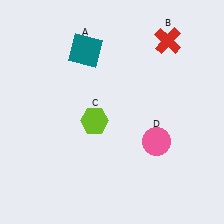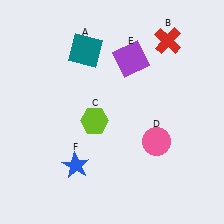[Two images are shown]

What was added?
A purple square (E), a blue star (F) were added in Image 2.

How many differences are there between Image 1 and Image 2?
There are 2 differences between the two images.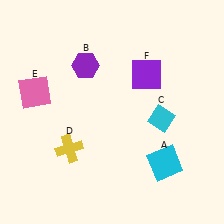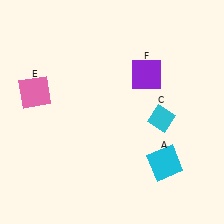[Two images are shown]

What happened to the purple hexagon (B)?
The purple hexagon (B) was removed in Image 2. It was in the top-left area of Image 1.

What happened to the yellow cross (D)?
The yellow cross (D) was removed in Image 2. It was in the bottom-left area of Image 1.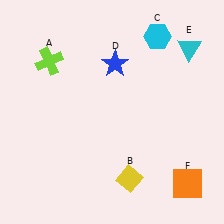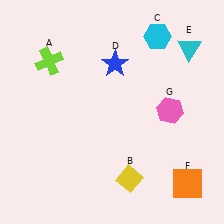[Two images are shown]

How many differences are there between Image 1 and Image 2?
There is 1 difference between the two images.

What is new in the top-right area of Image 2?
A pink hexagon (G) was added in the top-right area of Image 2.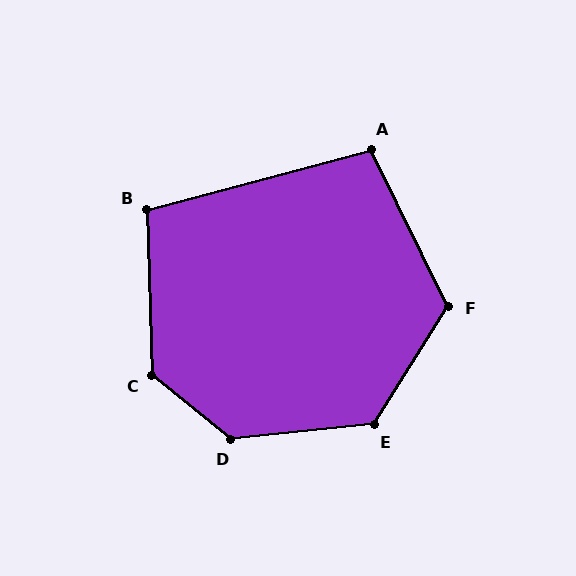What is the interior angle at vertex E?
Approximately 128 degrees (obtuse).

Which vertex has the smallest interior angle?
A, at approximately 101 degrees.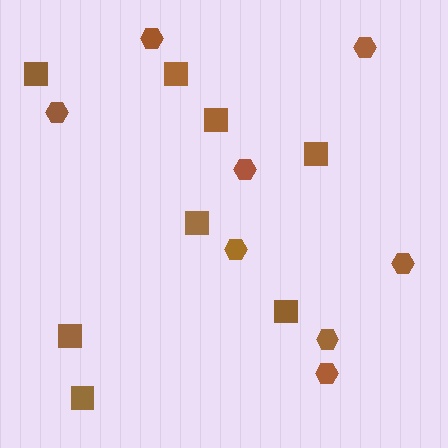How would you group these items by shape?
There are 2 groups: one group of squares (8) and one group of hexagons (8).